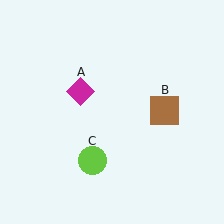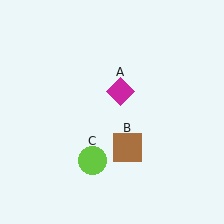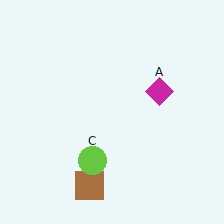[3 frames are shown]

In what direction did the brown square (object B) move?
The brown square (object B) moved down and to the left.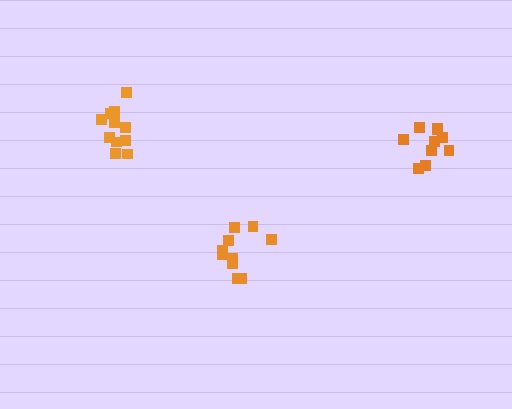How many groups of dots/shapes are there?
There are 3 groups.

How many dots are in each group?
Group 1: 10 dots, Group 2: 11 dots, Group 3: 10 dots (31 total).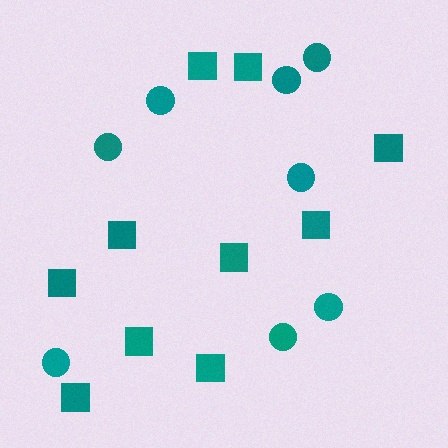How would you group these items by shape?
There are 2 groups: one group of squares (10) and one group of circles (8).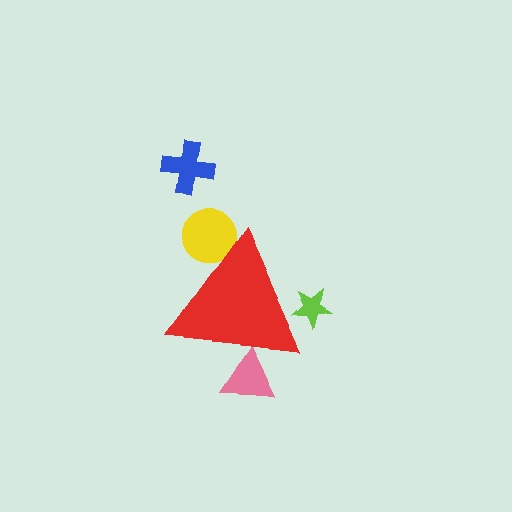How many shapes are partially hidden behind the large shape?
3 shapes are partially hidden.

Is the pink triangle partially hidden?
Yes, the pink triangle is partially hidden behind the red triangle.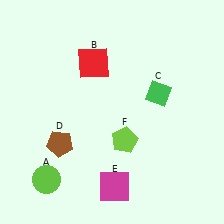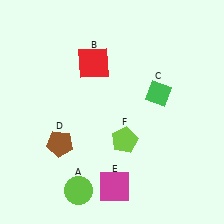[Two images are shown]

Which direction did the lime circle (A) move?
The lime circle (A) moved right.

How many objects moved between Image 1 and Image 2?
1 object moved between the two images.